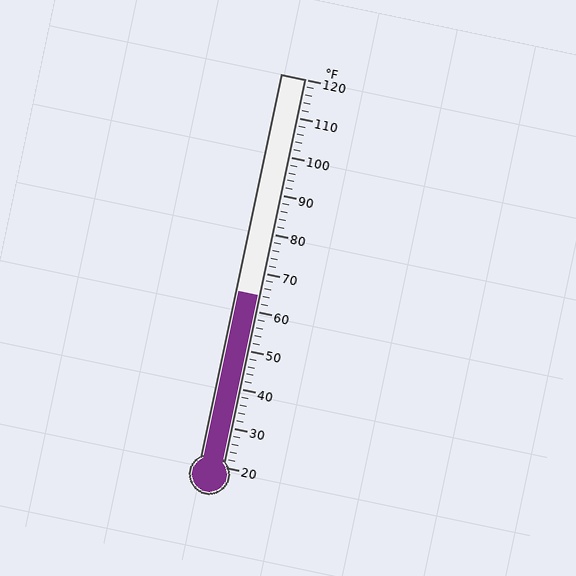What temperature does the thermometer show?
The thermometer shows approximately 64°F.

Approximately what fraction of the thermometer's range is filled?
The thermometer is filled to approximately 45% of its range.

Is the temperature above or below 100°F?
The temperature is below 100°F.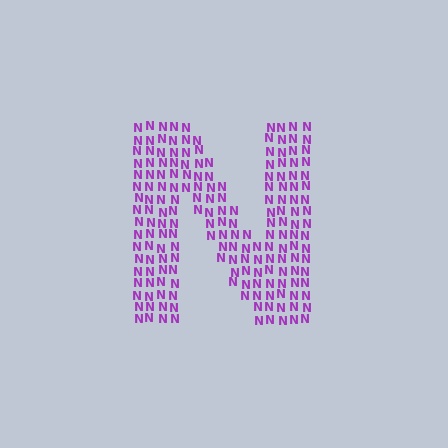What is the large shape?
The large shape is the letter N.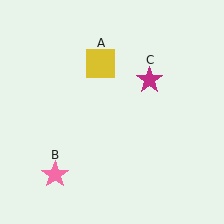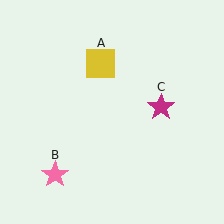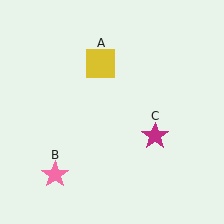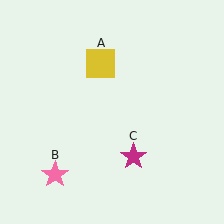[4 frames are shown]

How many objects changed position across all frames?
1 object changed position: magenta star (object C).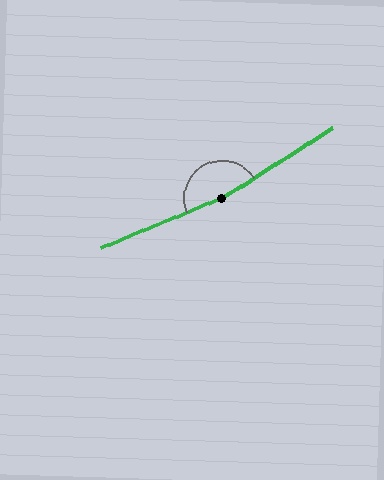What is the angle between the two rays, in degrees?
Approximately 170 degrees.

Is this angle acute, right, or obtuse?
It is obtuse.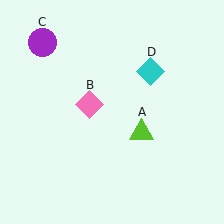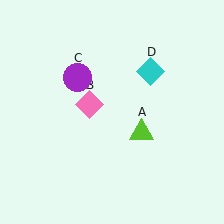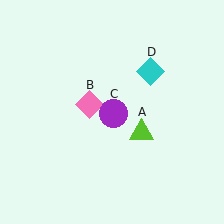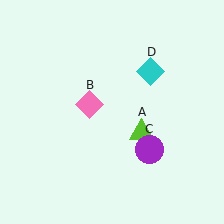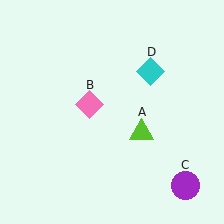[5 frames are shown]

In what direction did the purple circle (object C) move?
The purple circle (object C) moved down and to the right.